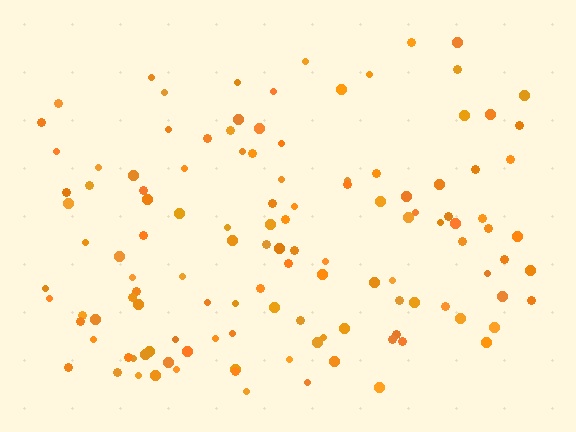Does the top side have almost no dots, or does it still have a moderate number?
Still a moderate number, just noticeably fewer than the bottom.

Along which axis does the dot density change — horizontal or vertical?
Vertical.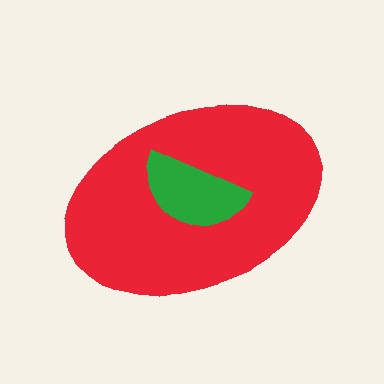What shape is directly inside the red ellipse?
The green semicircle.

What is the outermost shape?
The red ellipse.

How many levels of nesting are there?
2.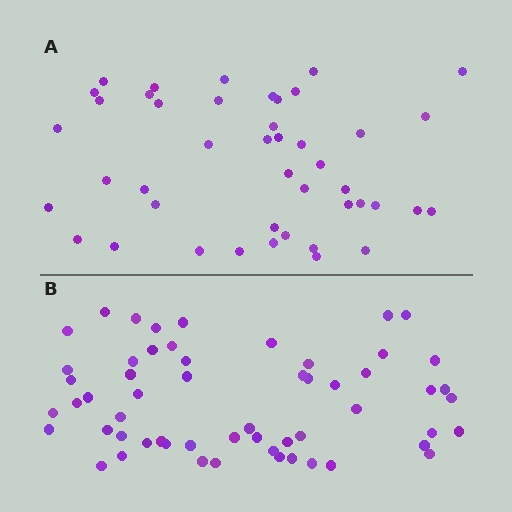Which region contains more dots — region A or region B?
Region B (the bottom region) has more dots.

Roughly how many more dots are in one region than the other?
Region B has approximately 15 more dots than region A.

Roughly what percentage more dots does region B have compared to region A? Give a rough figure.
About 30% more.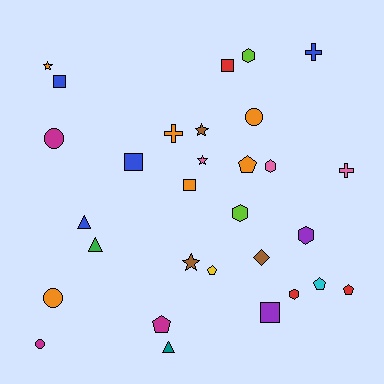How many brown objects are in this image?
There are 3 brown objects.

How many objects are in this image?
There are 30 objects.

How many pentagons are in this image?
There are 5 pentagons.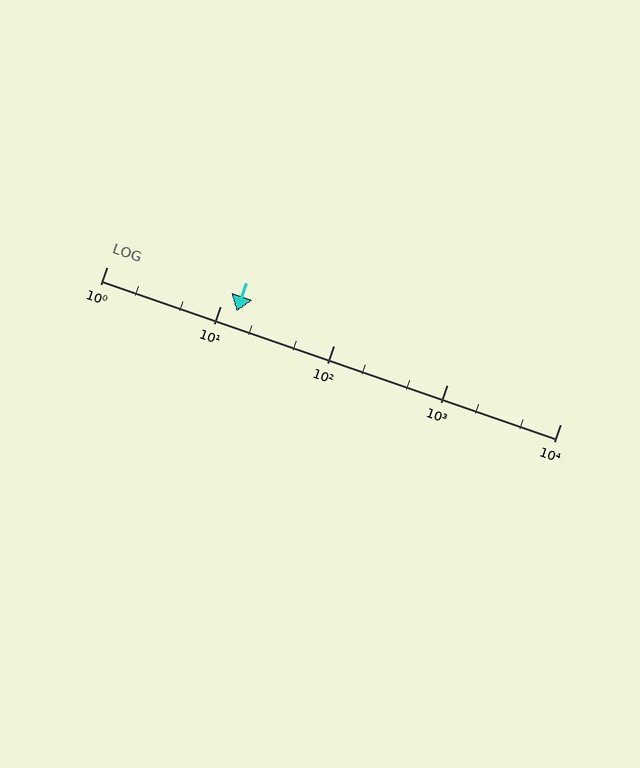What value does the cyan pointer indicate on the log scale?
The pointer indicates approximately 14.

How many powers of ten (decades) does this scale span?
The scale spans 4 decades, from 1 to 10000.